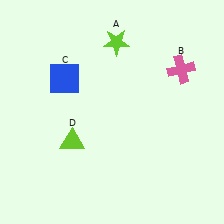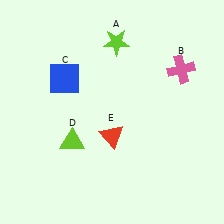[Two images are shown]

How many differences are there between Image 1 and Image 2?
There is 1 difference between the two images.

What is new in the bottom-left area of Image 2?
A red triangle (E) was added in the bottom-left area of Image 2.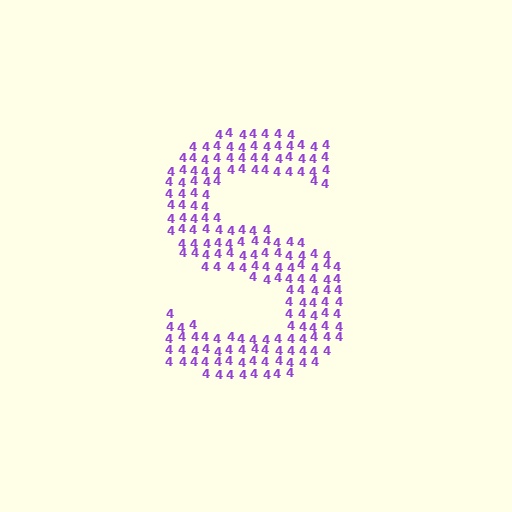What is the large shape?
The large shape is the letter S.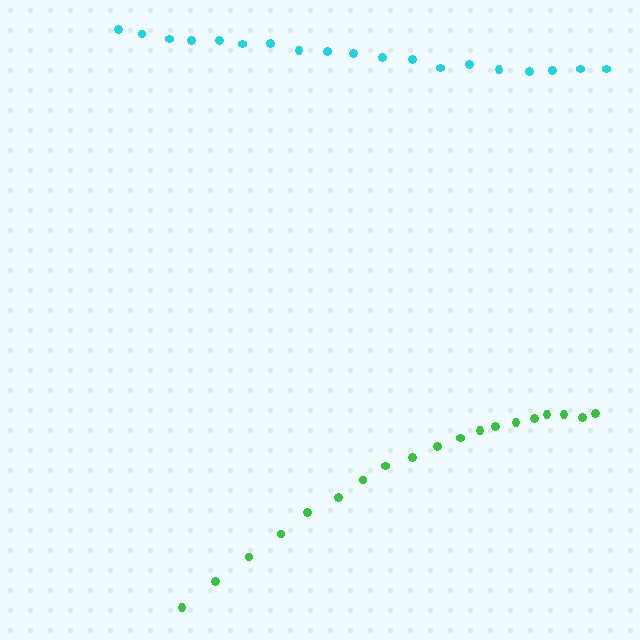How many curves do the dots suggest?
There are 2 distinct paths.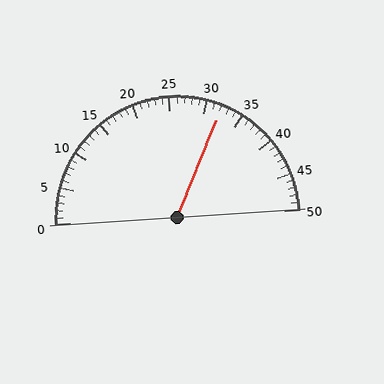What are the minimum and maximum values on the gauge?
The gauge ranges from 0 to 50.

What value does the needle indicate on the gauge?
The needle indicates approximately 32.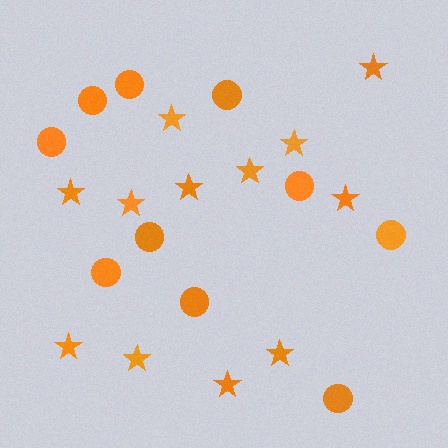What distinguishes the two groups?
There are 2 groups: one group of stars (12) and one group of circles (10).